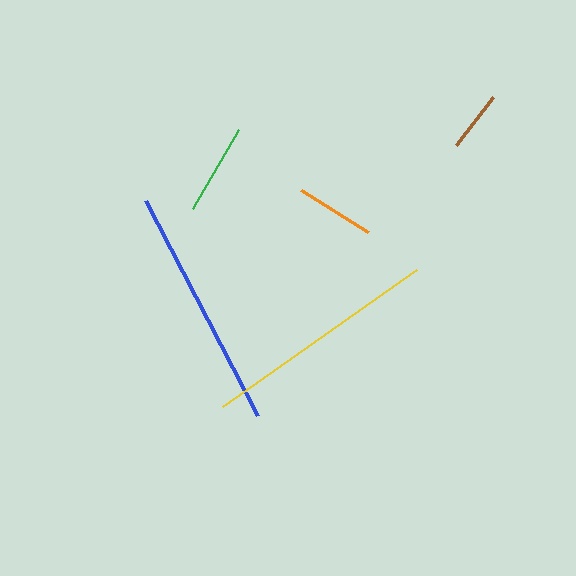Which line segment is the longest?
The blue line is the longest at approximately 242 pixels.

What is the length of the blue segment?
The blue segment is approximately 242 pixels long.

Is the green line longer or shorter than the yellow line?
The yellow line is longer than the green line.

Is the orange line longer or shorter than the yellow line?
The yellow line is longer than the orange line.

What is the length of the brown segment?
The brown segment is approximately 61 pixels long.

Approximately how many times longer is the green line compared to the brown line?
The green line is approximately 1.5 times the length of the brown line.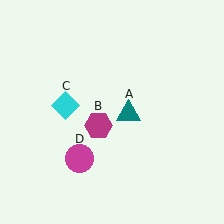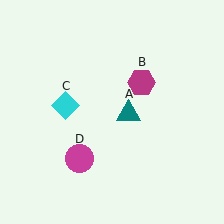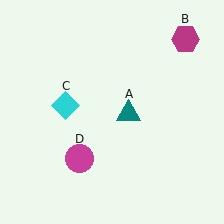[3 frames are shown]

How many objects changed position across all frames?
1 object changed position: magenta hexagon (object B).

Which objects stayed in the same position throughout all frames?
Teal triangle (object A) and cyan diamond (object C) and magenta circle (object D) remained stationary.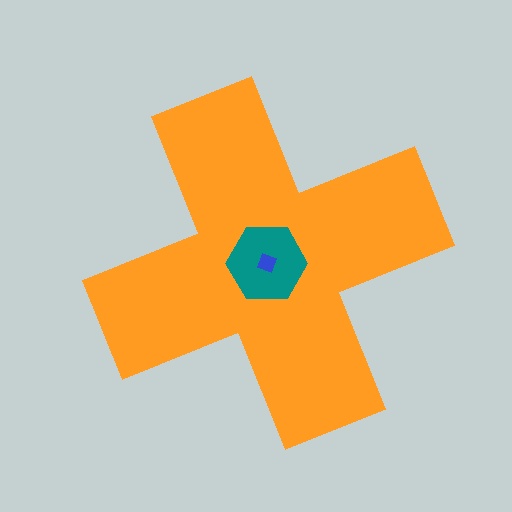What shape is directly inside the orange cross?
The teal hexagon.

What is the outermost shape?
The orange cross.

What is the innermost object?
The blue diamond.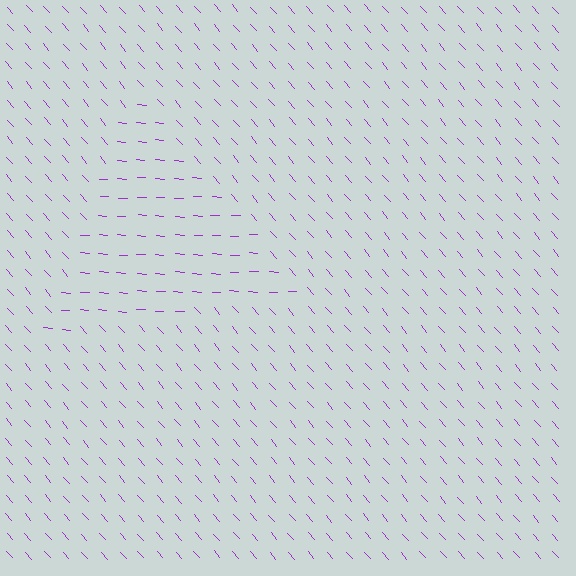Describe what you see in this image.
The image is filled with small purple line segments. A triangle region in the image has lines oriented differently from the surrounding lines, creating a visible texture boundary.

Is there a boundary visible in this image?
Yes, there is a texture boundary formed by a change in line orientation.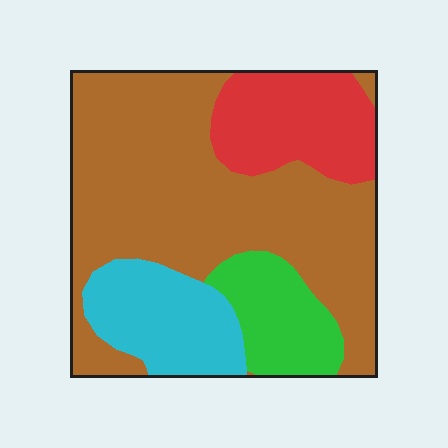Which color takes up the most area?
Brown, at roughly 55%.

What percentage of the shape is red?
Red covers about 15% of the shape.